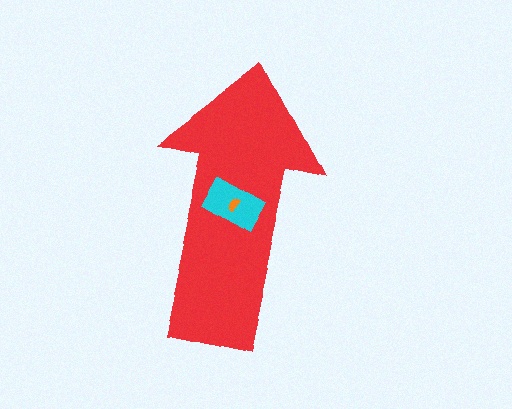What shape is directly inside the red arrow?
The cyan rectangle.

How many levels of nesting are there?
3.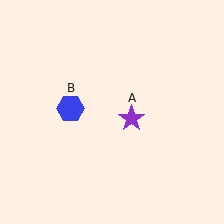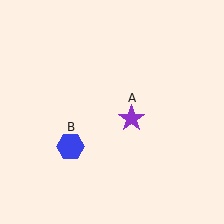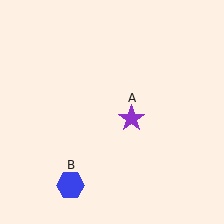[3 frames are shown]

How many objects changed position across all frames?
1 object changed position: blue hexagon (object B).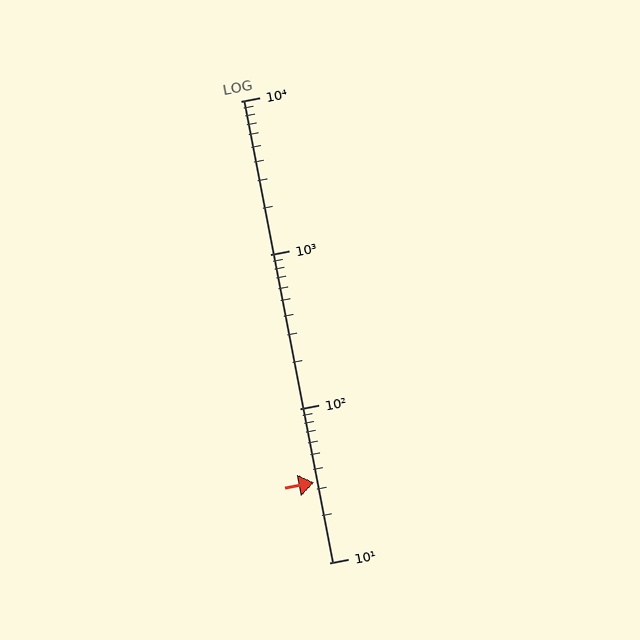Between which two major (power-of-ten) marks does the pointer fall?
The pointer is between 10 and 100.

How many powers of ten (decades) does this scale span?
The scale spans 3 decades, from 10 to 10000.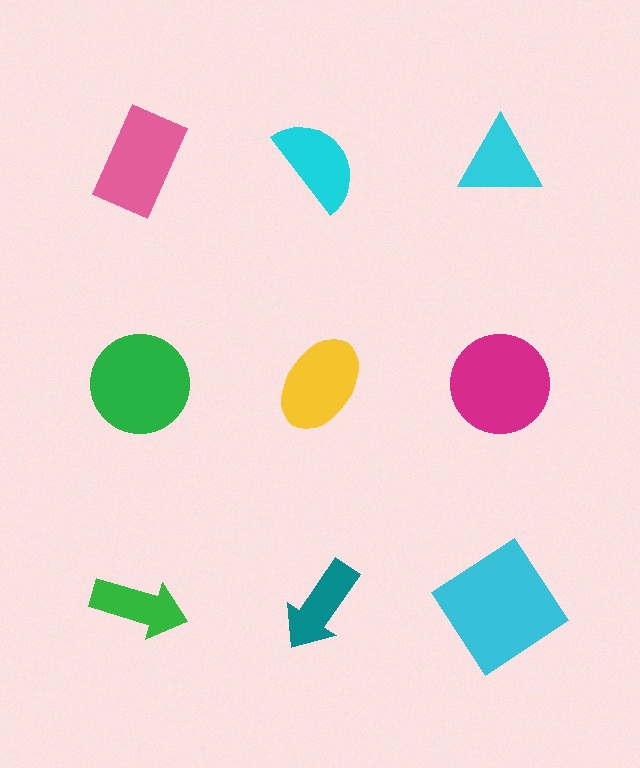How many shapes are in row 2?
3 shapes.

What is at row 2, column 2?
A yellow ellipse.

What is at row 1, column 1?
A pink rectangle.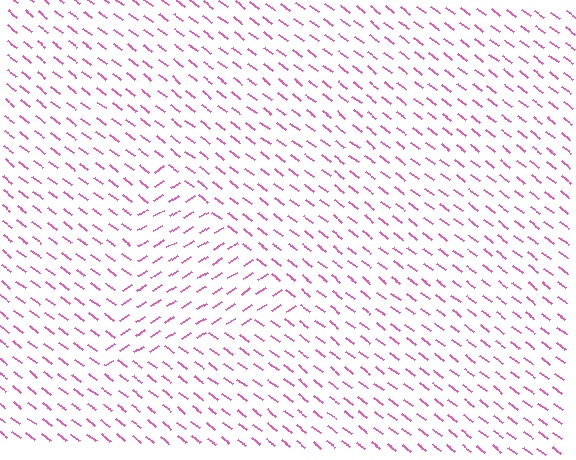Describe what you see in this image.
The image is filled with small pink line segments. A triangle region in the image has lines oriented differently from the surrounding lines, creating a visible texture boundary.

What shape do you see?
I see a triangle.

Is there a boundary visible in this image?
Yes, there is a texture boundary formed by a change in line orientation.